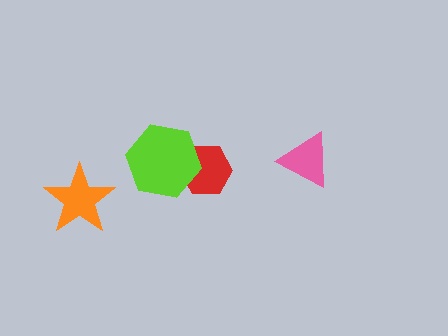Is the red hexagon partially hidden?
Yes, it is partially covered by another shape.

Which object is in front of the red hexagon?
The lime hexagon is in front of the red hexagon.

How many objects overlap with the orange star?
0 objects overlap with the orange star.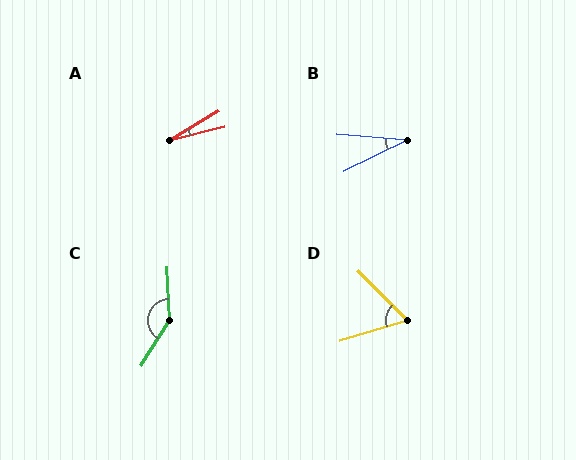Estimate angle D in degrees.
Approximately 62 degrees.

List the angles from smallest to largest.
A (17°), B (31°), D (62°), C (145°).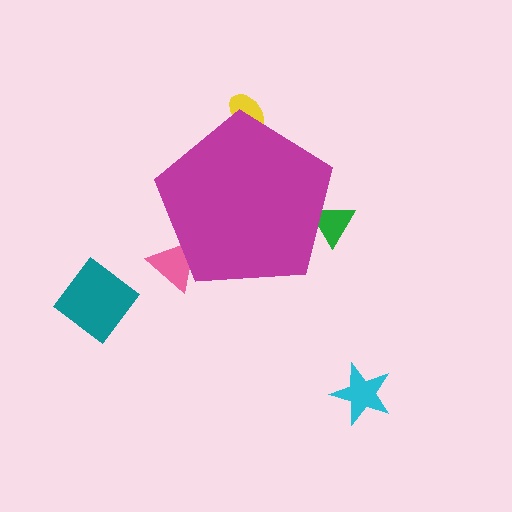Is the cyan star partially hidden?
No, the cyan star is fully visible.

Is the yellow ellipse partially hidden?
Yes, the yellow ellipse is partially hidden behind the magenta pentagon.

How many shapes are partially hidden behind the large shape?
3 shapes are partially hidden.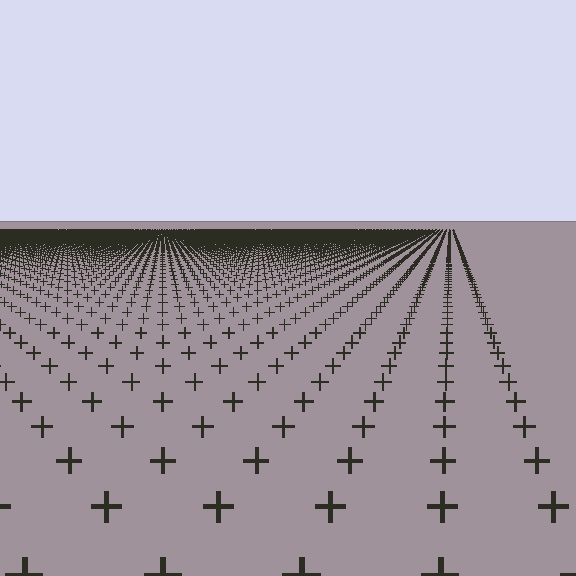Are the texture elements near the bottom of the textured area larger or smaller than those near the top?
Larger. Near the bottom, elements are closer to the viewer and appear at a bigger on-screen size.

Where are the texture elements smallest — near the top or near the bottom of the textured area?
Near the top.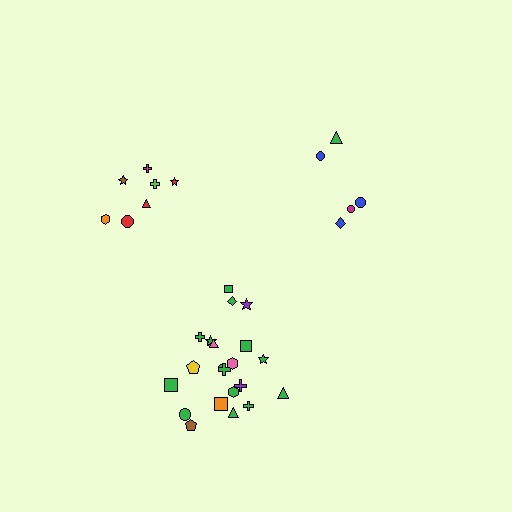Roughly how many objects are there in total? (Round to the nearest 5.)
Roughly 35 objects in total.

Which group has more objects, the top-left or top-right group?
The top-left group.